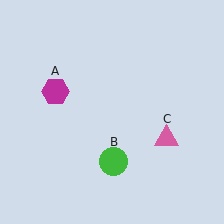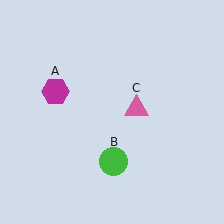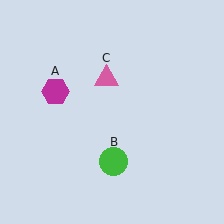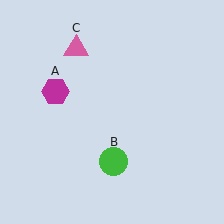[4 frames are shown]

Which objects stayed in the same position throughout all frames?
Magenta hexagon (object A) and green circle (object B) remained stationary.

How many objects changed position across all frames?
1 object changed position: pink triangle (object C).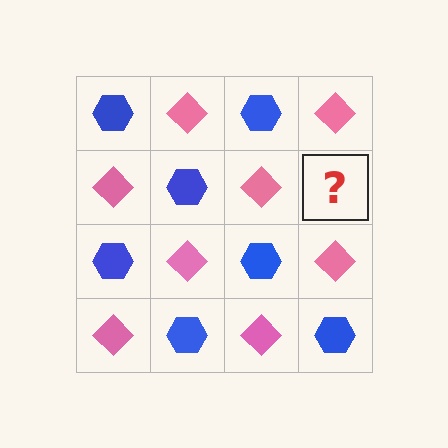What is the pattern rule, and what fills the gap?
The rule is that it alternates blue hexagon and pink diamond in a checkerboard pattern. The gap should be filled with a blue hexagon.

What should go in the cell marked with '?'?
The missing cell should contain a blue hexagon.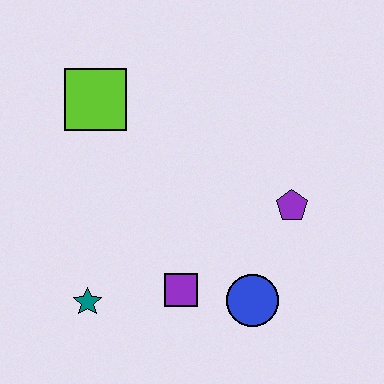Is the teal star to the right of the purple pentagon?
No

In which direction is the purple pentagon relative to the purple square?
The purple pentagon is to the right of the purple square.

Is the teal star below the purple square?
Yes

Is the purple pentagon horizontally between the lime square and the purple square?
No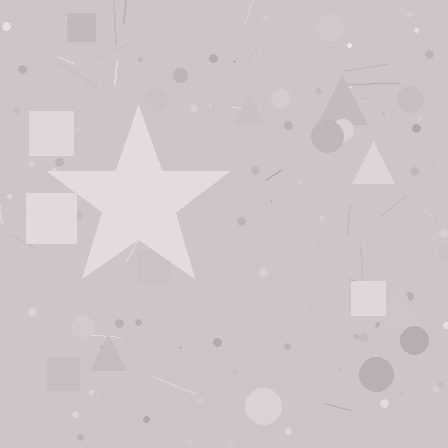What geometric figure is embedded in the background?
A star is embedded in the background.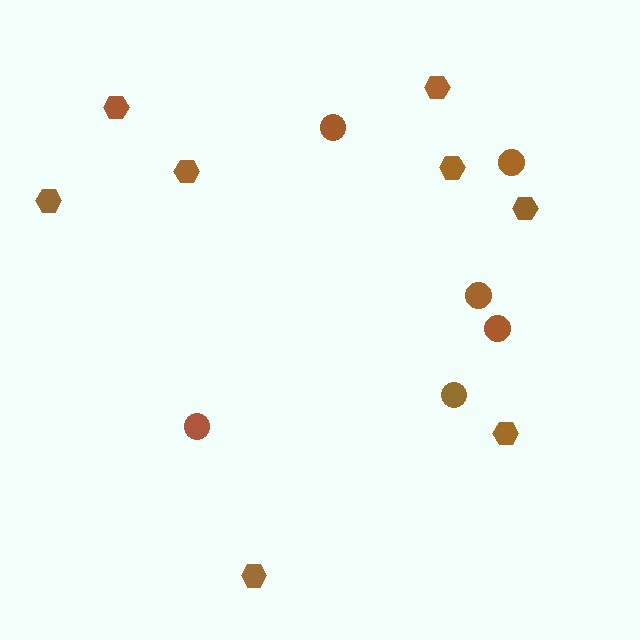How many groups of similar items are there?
There are 2 groups: one group of hexagons (8) and one group of circles (6).